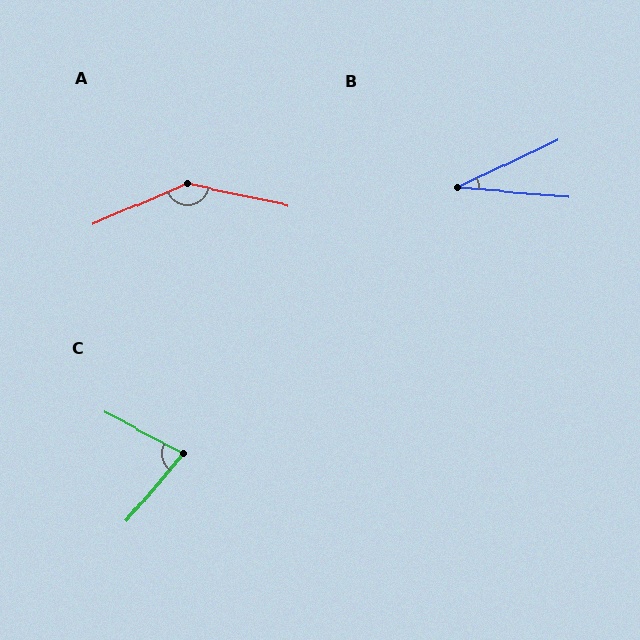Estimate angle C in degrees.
Approximately 77 degrees.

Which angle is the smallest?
B, at approximately 30 degrees.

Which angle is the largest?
A, at approximately 144 degrees.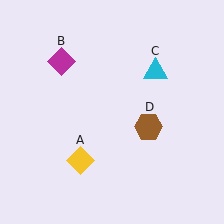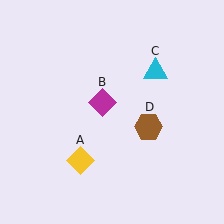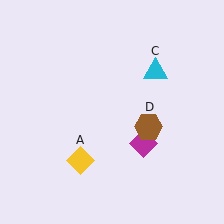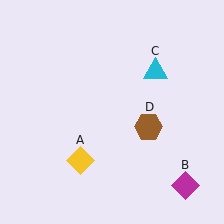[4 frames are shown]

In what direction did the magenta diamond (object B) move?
The magenta diamond (object B) moved down and to the right.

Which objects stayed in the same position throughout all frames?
Yellow diamond (object A) and cyan triangle (object C) and brown hexagon (object D) remained stationary.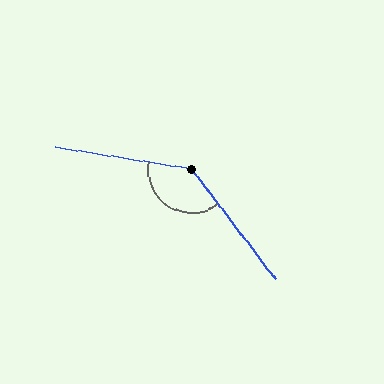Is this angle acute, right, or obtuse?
It is obtuse.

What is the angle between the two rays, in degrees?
Approximately 136 degrees.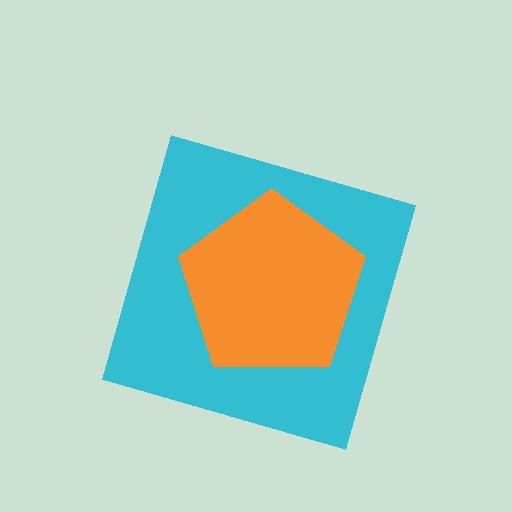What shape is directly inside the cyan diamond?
The orange pentagon.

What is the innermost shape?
The orange pentagon.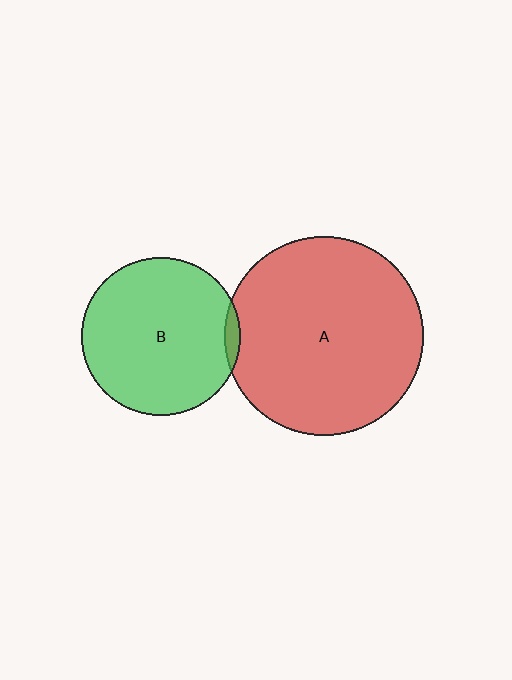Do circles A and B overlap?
Yes.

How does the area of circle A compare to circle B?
Approximately 1.6 times.